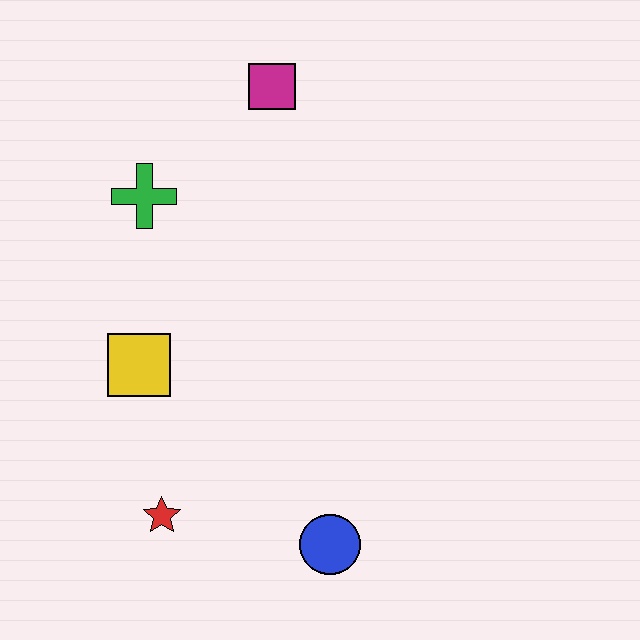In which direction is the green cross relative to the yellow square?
The green cross is above the yellow square.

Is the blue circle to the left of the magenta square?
No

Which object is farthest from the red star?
The magenta square is farthest from the red star.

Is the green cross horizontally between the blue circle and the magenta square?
No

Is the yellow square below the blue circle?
No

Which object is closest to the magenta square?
The green cross is closest to the magenta square.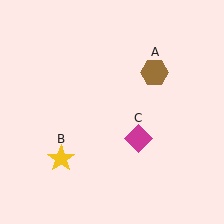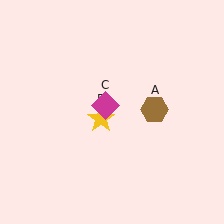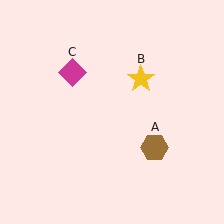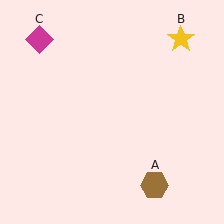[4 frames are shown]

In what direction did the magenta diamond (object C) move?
The magenta diamond (object C) moved up and to the left.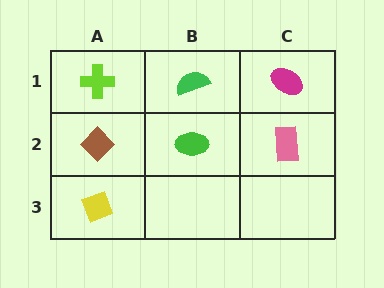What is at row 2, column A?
A brown diamond.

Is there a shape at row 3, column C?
No, that cell is empty.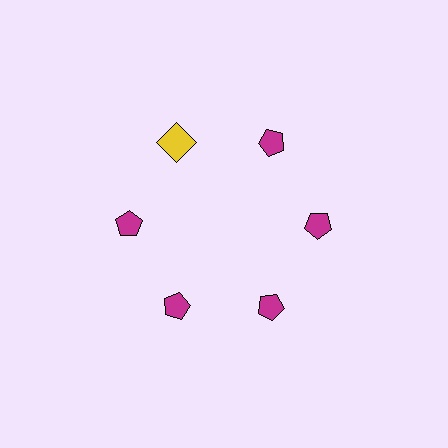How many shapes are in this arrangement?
There are 6 shapes arranged in a ring pattern.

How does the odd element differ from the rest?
It differs in both color (yellow instead of magenta) and shape (square instead of pentagon).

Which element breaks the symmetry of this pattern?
The yellow square at roughly the 11 o'clock position breaks the symmetry. All other shapes are magenta pentagons.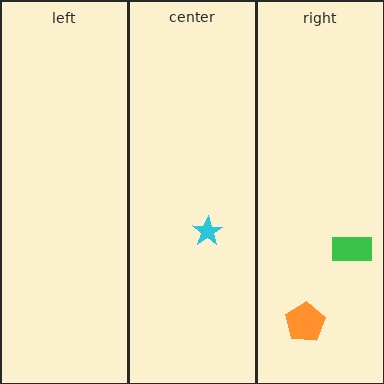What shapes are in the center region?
The cyan star.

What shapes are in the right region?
The orange pentagon, the green rectangle.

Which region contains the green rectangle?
The right region.